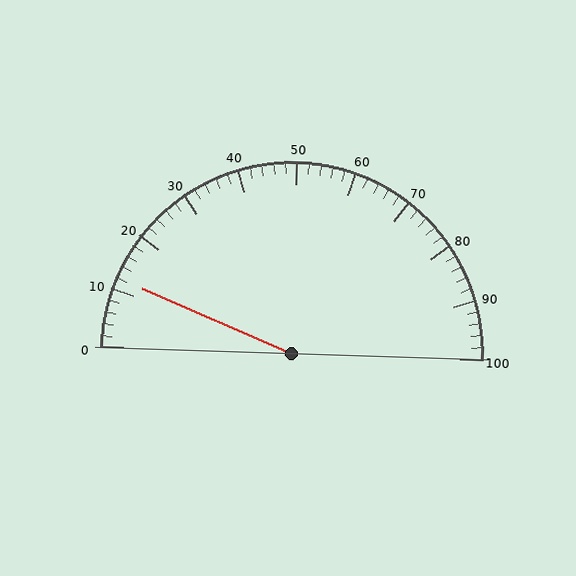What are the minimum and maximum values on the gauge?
The gauge ranges from 0 to 100.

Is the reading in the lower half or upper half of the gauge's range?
The reading is in the lower half of the range (0 to 100).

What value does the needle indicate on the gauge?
The needle indicates approximately 12.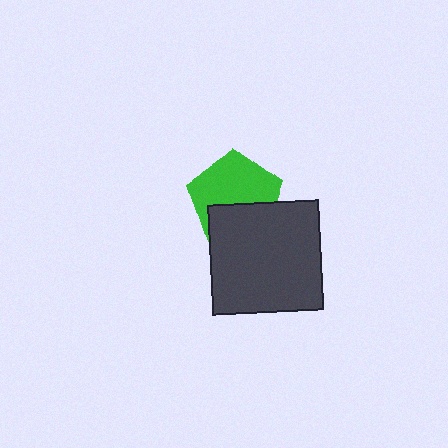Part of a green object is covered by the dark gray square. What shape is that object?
It is a pentagon.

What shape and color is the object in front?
The object in front is a dark gray square.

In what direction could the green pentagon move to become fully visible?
The green pentagon could move up. That would shift it out from behind the dark gray square entirely.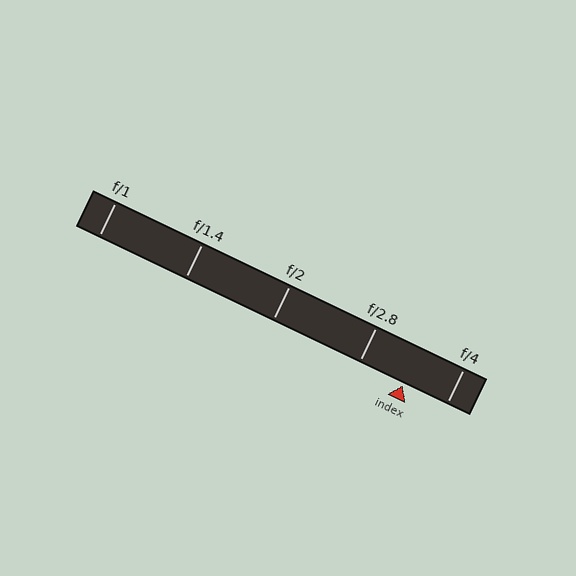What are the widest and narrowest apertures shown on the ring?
The widest aperture shown is f/1 and the narrowest is f/4.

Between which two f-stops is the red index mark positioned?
The index mark is between f/2.8 and f/4.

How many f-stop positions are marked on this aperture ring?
There are 5 f-stop positions marked.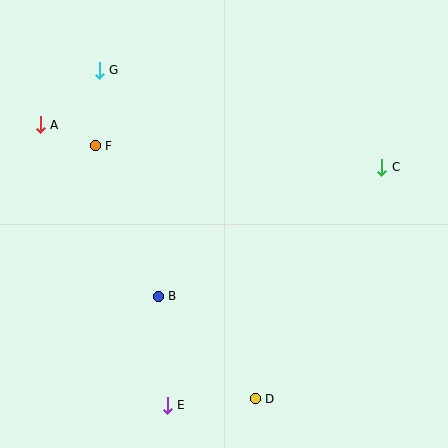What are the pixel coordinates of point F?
Point F is at (95, 146).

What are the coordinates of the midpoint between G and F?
The midpoint between G and F is at (97, 108).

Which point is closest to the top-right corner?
Point C is closest to the top-right corner.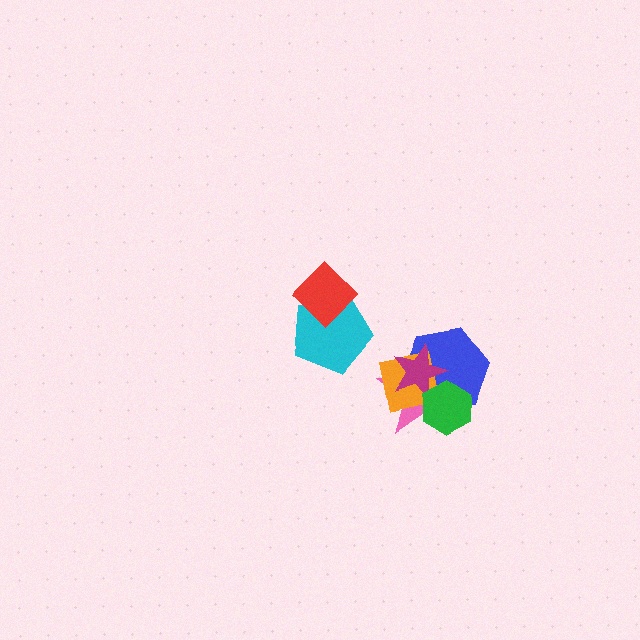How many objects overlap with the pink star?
4 objects overlap with the pink star.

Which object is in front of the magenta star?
The green hexagon is in front of the magenta star.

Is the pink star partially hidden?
Yes, it is partially covered by another shape.